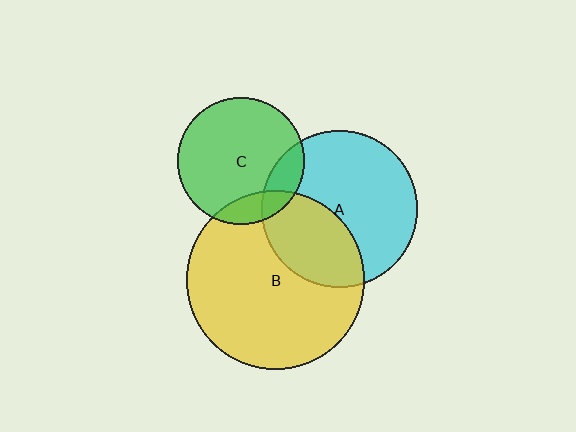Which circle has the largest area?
Circle B (yellow).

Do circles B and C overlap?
Yes.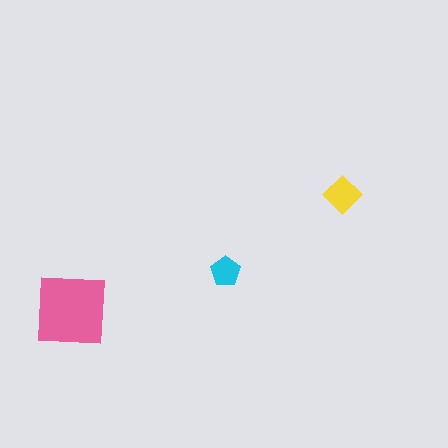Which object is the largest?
The pink square.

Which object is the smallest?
The cyan pentagon.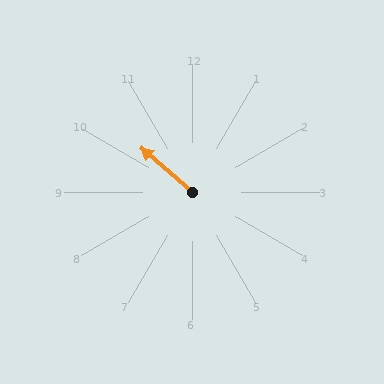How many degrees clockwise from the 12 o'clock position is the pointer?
Approximately 311 degrees.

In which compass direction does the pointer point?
Northwest.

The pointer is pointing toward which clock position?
Roughly 10 o'clock.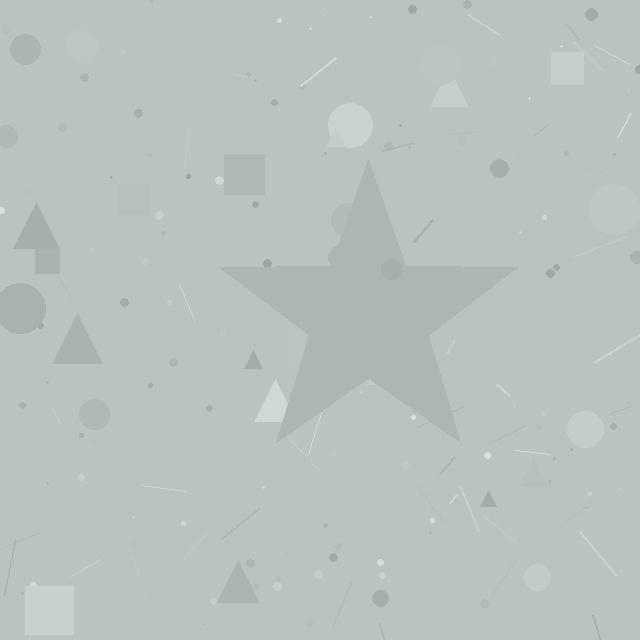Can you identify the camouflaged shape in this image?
The camouflaged shape is a star.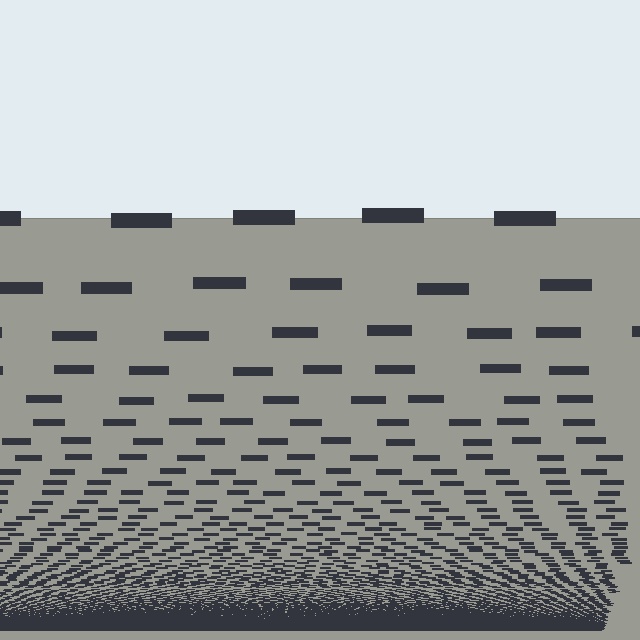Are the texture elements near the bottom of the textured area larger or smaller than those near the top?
Smaller. The gradient is inverted — elements near the bottom are smaller and denser.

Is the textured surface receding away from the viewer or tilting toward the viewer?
The surface appears to tilt toward the viewer. Texture elements get larger and sparser toward the top.